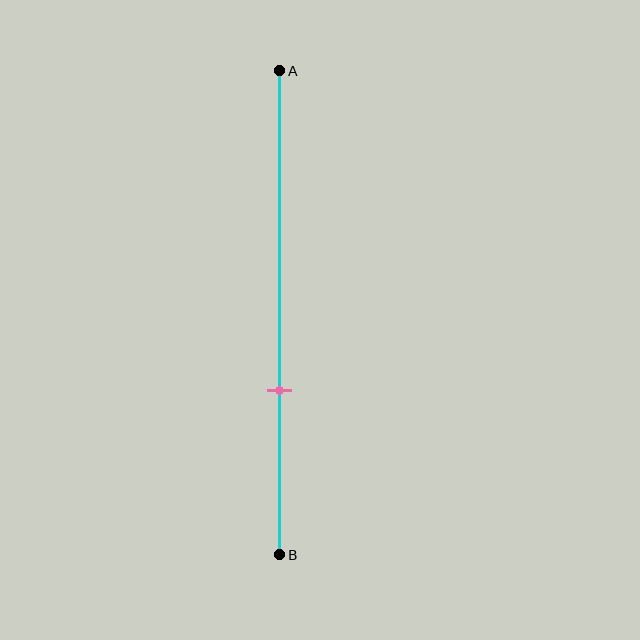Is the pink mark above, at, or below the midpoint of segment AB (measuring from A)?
The pink mark is below the midpoint of segment AB.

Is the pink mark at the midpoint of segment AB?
No, the mark is at about 65% from A, not at the 50% midpoint.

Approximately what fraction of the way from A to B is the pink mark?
The pink mark is approximately 65% of the way from A to B.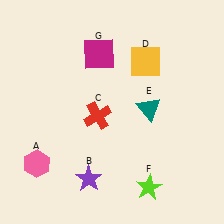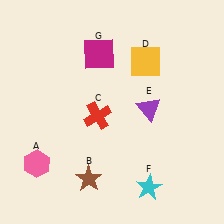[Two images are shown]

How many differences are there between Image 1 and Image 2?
There are 3 differences between the two images.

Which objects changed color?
B changed from purple to brown. E changed from teal to purple. F changed from lime to cyan.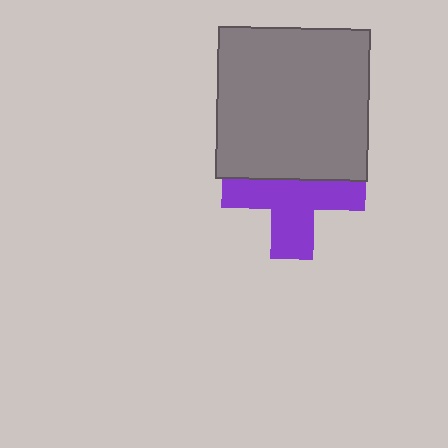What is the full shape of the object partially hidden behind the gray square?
The partially hidden object is a purple cross.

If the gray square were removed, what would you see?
You would see the complete purple cross.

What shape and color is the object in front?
The object in front is a gray square.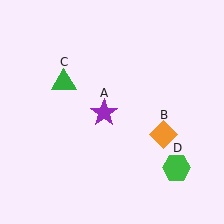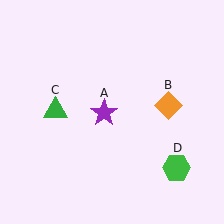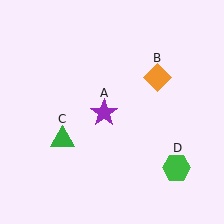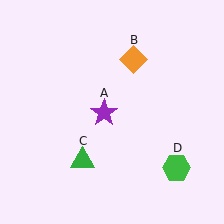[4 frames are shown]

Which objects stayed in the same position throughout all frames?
Purple star (object A) and green hexagon (object D) remained stationary.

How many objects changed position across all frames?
2 objects changed position: orange diamond (object B), green triangle (object C).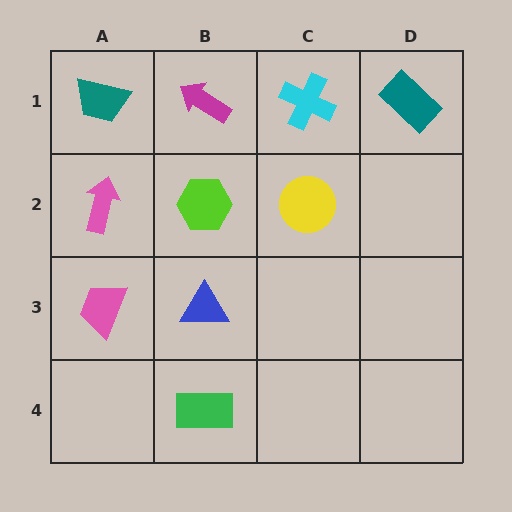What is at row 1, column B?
A magenta arrow.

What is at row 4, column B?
A green rectangle.